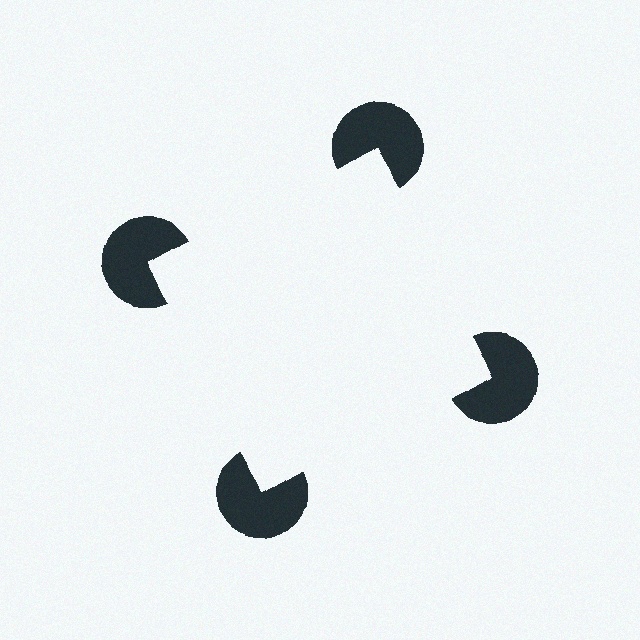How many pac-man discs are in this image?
There are 4 — one at each vertex of the illusory square.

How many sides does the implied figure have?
4 sides.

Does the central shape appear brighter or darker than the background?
It typically appears slightly brighter than the background, even though no actual brightness change is drawn.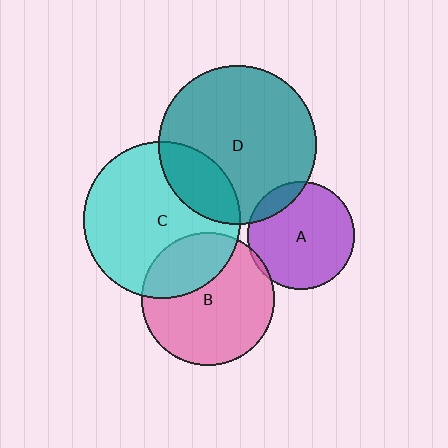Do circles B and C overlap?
Yes.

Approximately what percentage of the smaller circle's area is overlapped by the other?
Approximately 30%.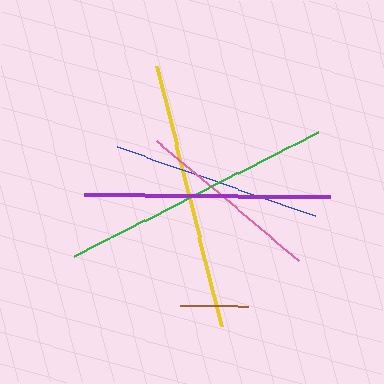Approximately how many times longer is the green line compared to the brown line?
The green line is approximately 4.0 times the length of the brown line.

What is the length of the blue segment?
The blue segment is approximately 209 pixels long.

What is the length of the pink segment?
The pink segment is approximately 186 pixels long.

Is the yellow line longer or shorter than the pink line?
The yellow line is longer than the pink line.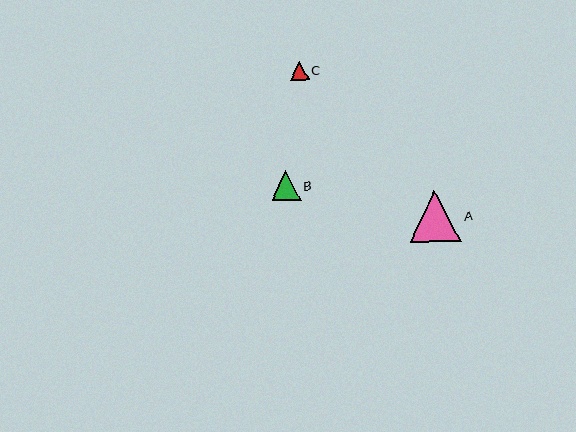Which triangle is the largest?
Triangle A is the largest with a size of approximately 51 pixels.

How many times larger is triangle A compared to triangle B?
Triangle A is approximately 1.7 times the size of triangle B.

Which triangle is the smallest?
Triangle C is the smallest with a size of approximately 19 pixels.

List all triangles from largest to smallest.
From largest to smallest: A, B, C.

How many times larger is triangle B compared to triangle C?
Triangle B is approximately 1.6 times the size of triangle C.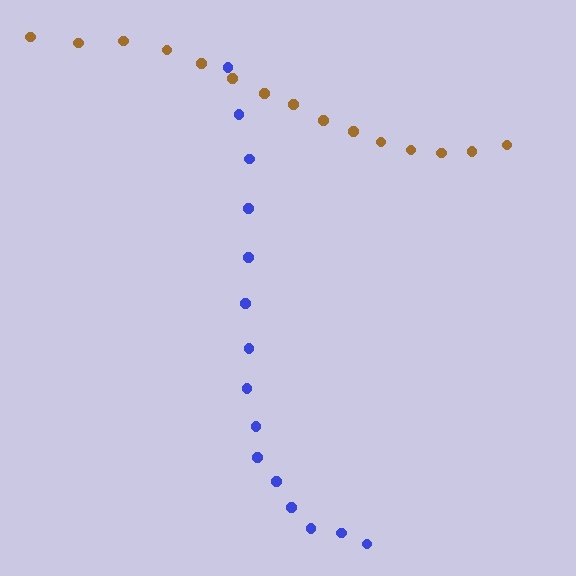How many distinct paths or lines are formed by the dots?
There are 2 distinct paths.